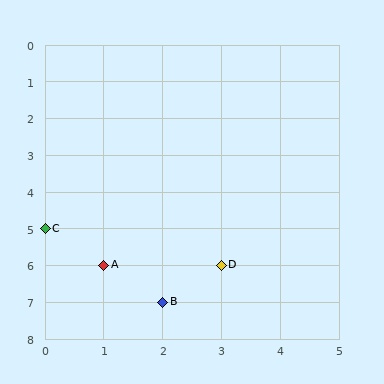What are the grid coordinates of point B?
Point B is at grid coordinates (2, 7).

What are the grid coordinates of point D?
Point D is at grid coordinates (3, 6).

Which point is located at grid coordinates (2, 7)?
Point B is at (2, 7).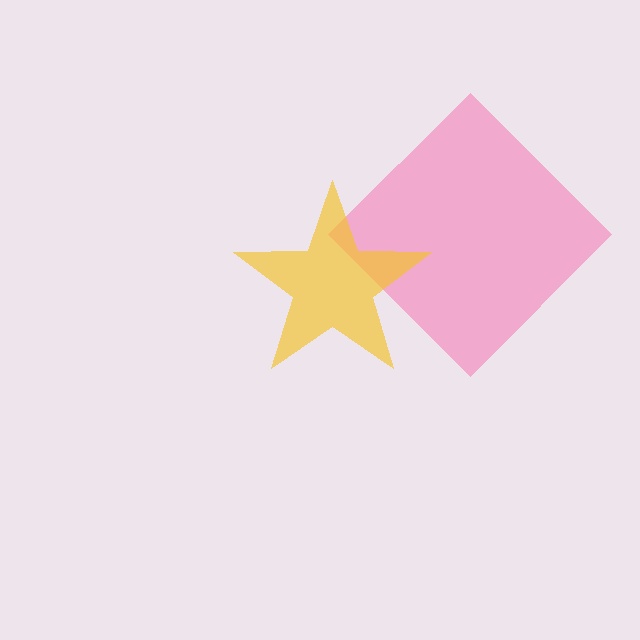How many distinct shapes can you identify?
There are 2 distinct shapes: a pink diamond, a yellow star.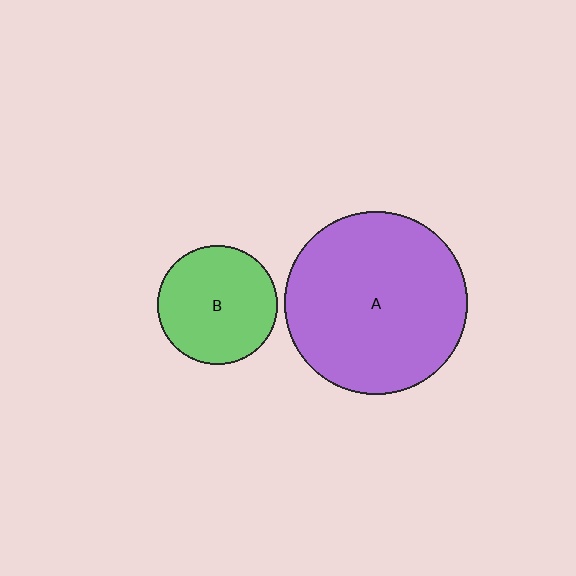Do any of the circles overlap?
No, none of the circles overlap.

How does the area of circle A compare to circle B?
Approximately 2.3 times.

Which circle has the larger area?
Circle A (purple).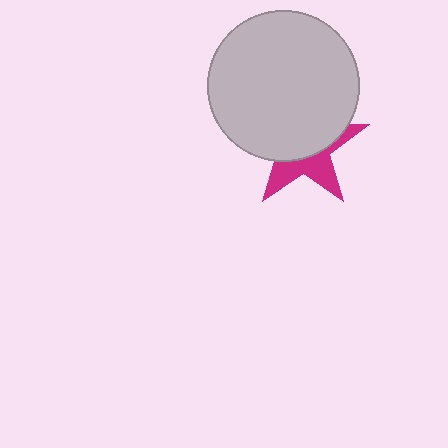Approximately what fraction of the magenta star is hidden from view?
Roughly 61% of the magenta star is hidden behind the light gray circle.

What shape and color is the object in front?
The object in front is a light gray circle.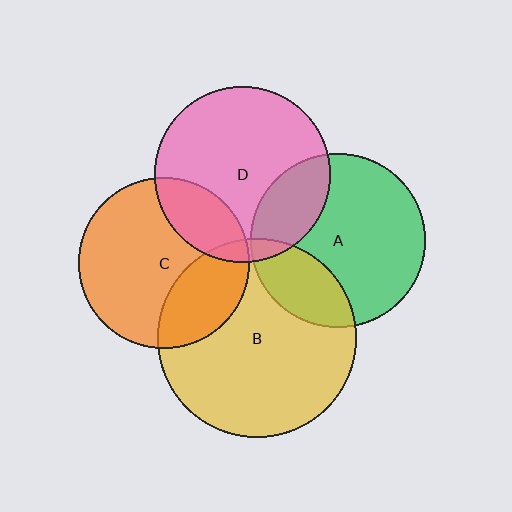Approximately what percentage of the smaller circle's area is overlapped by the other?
Approximately 20%.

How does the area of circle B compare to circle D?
Approximately 1.3 times.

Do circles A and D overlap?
Yes.